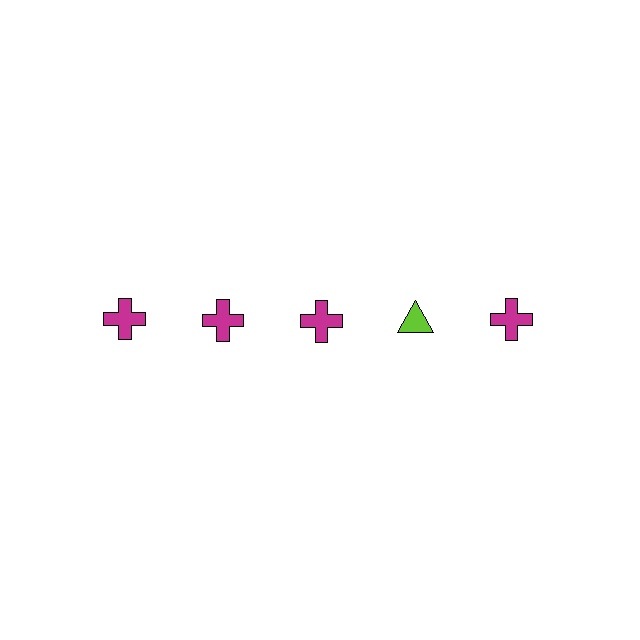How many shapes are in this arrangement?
There are 5 shapes arranged in a grid pattern.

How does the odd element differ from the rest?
It differs in both color (lime instead of magenta) and shape (triangle instead of cross).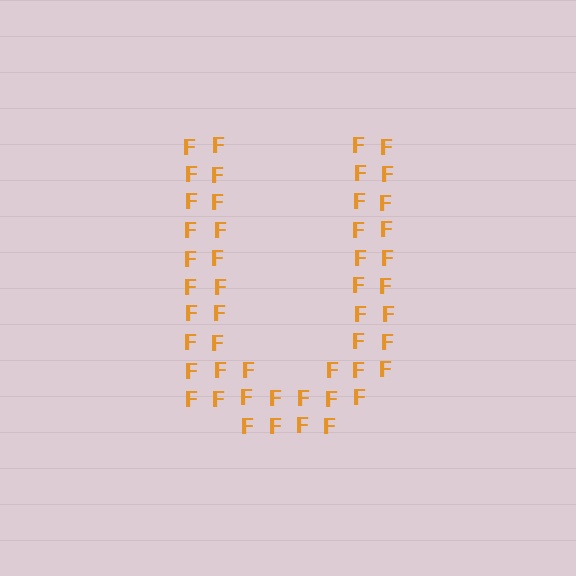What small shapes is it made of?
It is made of small letter F's.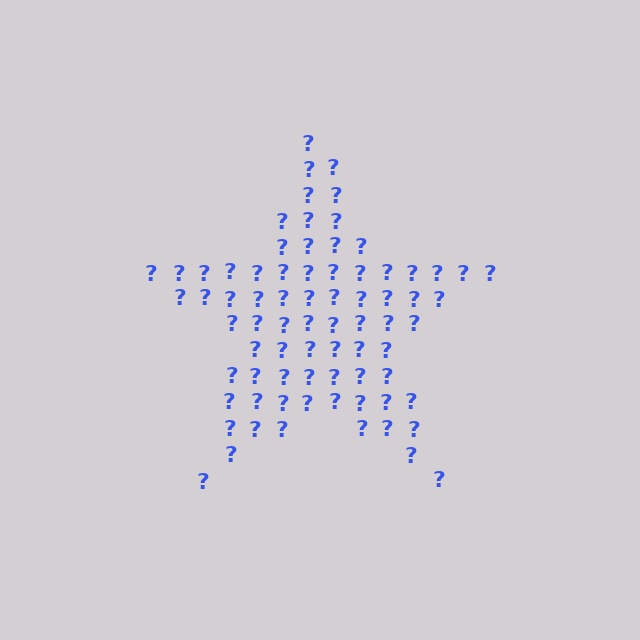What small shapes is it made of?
It is made of small question marks.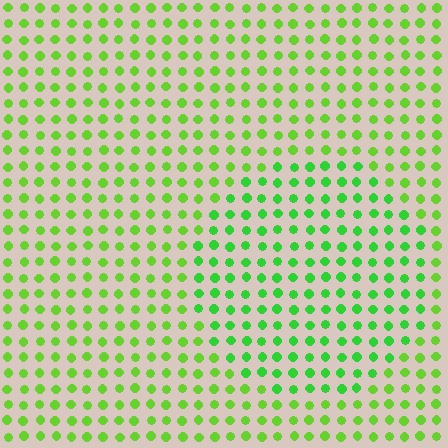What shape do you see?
I see a circle.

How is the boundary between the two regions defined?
The boundary is defined purely by a slight shift in hue (about 23 degrees). Spacing, size, and orientation are identical on both sides.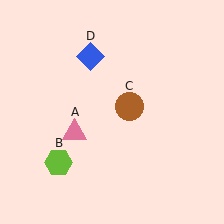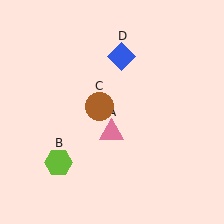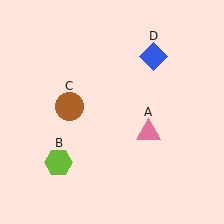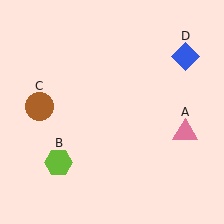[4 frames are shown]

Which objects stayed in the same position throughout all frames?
Lime hexagon (object B) remained stationary.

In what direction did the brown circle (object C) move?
The brown circle (object C) moved left.